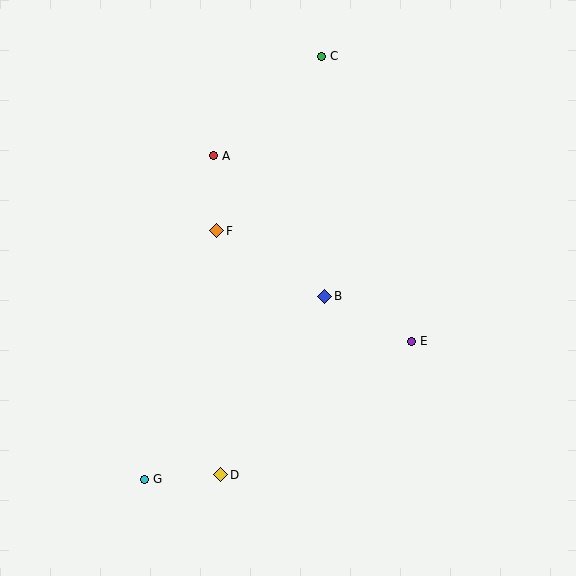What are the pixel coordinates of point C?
Point C is at (321, 56).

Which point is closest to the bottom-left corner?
Point G is closest to the bottom-left corner.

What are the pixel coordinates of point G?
Point G is at (144, 479).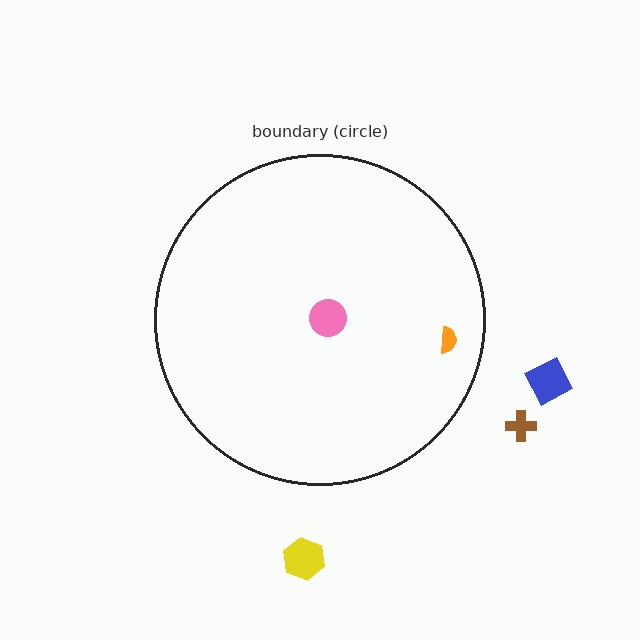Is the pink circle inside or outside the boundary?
Inside.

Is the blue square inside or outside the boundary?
Outside.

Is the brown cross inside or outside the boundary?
Outside.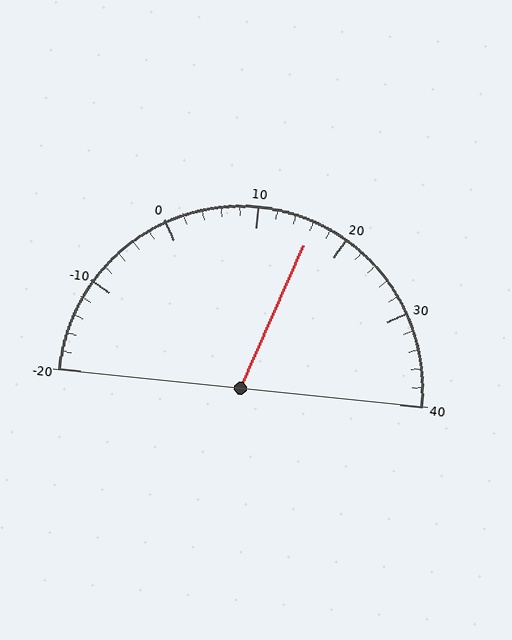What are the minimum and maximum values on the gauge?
The gauge ranges from -20 to 40.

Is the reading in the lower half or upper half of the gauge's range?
The reading is in the upper half of the range (-20 to 40).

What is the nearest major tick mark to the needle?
The nearest major tick mark is 20.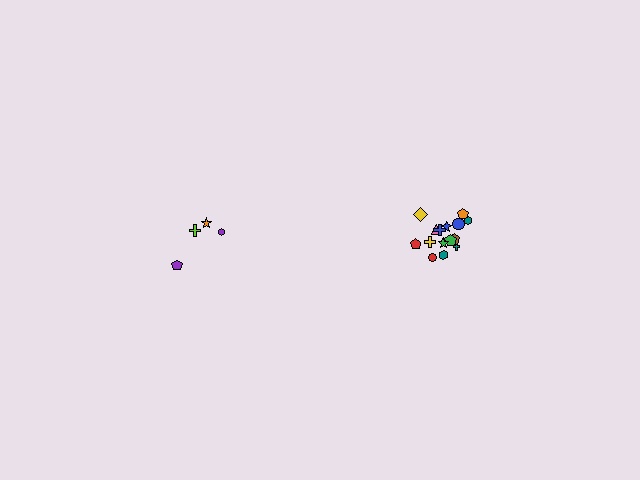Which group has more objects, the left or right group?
The right group.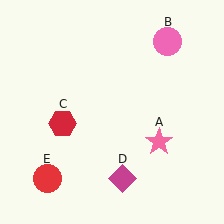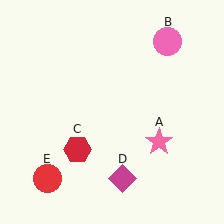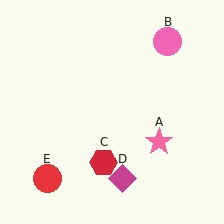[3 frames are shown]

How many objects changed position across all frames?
1 object changed position: red hexagon (object C).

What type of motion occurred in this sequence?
The red hexagon (object C) rotated counterclockwise around the center of the scene.